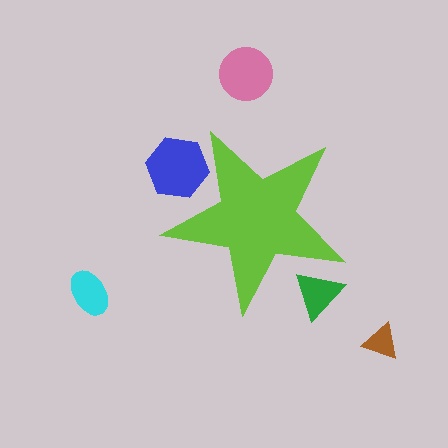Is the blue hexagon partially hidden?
Yes, the blue hexagon is partially hidden behind the lime star.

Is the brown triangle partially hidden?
No, the brown triangle is fully visible.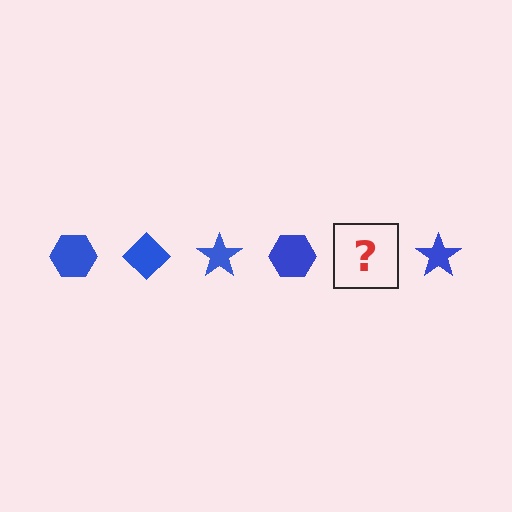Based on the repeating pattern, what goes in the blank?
The blank should be a blue diamond.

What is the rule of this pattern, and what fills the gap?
The rule is that the pattern cycles through hexagon, diamond, star shapes in blue. The gap should be filled with a blue diamond.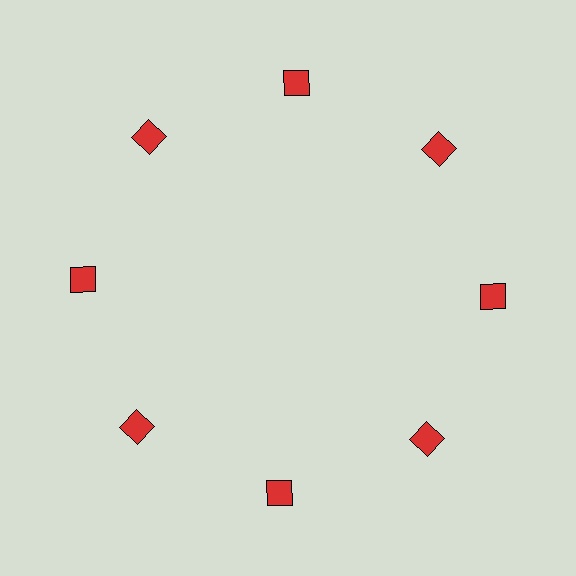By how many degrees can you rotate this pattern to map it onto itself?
The pattern maps onto itself every 45 degrees of rotation.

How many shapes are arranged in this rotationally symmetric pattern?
There are 8 shapes, arranged in 8 groups of 1.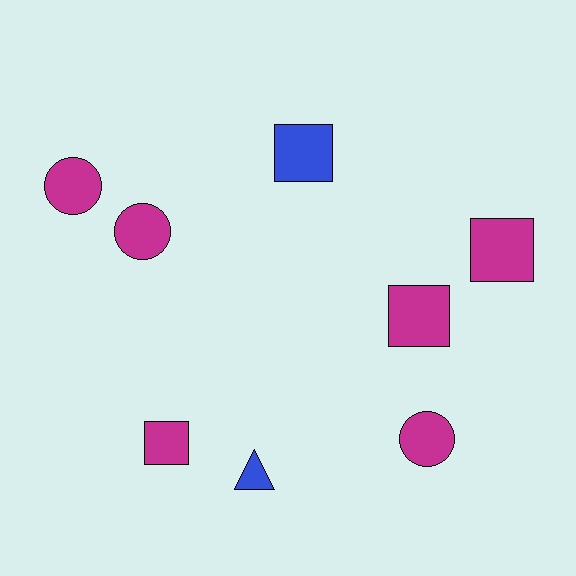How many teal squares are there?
There are no teal squares.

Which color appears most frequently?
Magenta, with 6 objects.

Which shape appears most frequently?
Square, with 4 objects.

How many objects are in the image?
There are 8 objects.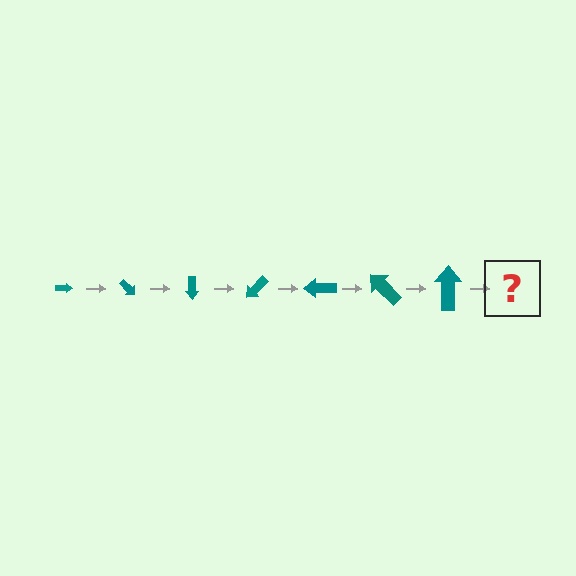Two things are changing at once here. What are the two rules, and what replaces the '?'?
The two rules are that the arrow grows larger each step and it rotates 45 degrees each step. The '?' should be an arrow, larger than the previous one and rotated 315 degrees from the start.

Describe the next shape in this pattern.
It should be an arrow, larger than the previous one and rotated 315 degrees from the start.